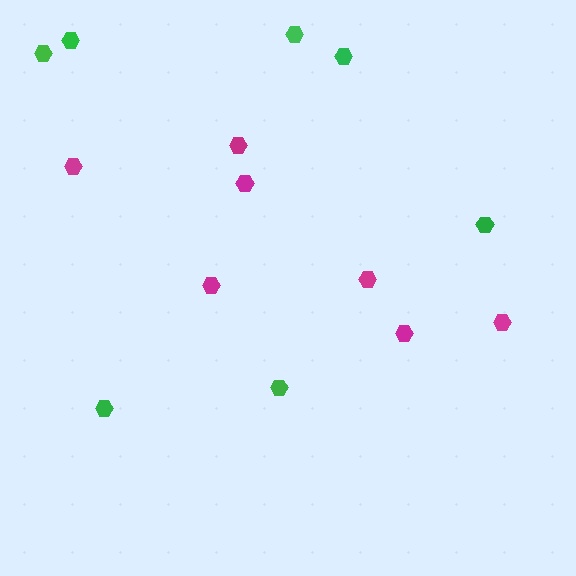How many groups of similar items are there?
There are 2 groups: one group of green hexagons (7) and one group of magenta hexagons (7).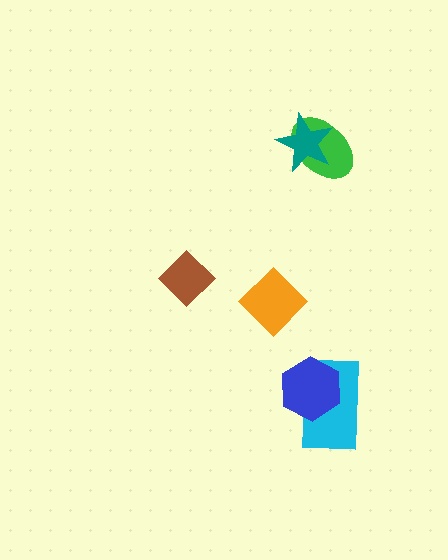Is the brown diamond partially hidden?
No, no other shape covers it.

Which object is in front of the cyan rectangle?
The blue hexagon is in front of the cyan rectangle.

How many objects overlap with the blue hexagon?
1 object overlaps with the blue hexagon.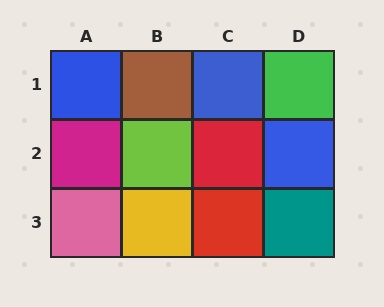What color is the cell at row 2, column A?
Magenta.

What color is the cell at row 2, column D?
Blue.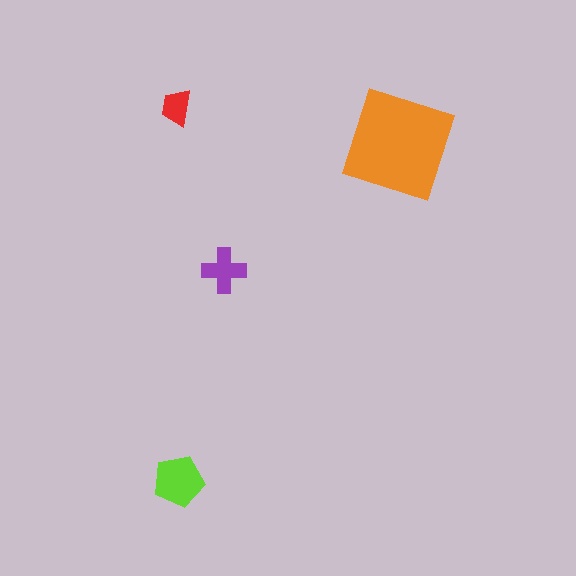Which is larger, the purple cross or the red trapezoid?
The purple cross.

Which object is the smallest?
The red trapezoid.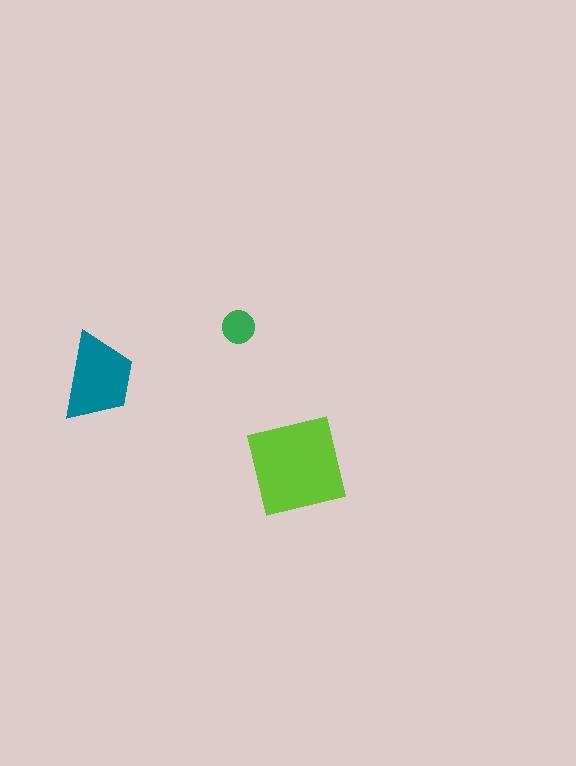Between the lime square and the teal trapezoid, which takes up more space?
The lime square.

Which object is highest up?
The green circle is topmost.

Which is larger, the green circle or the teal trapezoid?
The teal trapezoid.